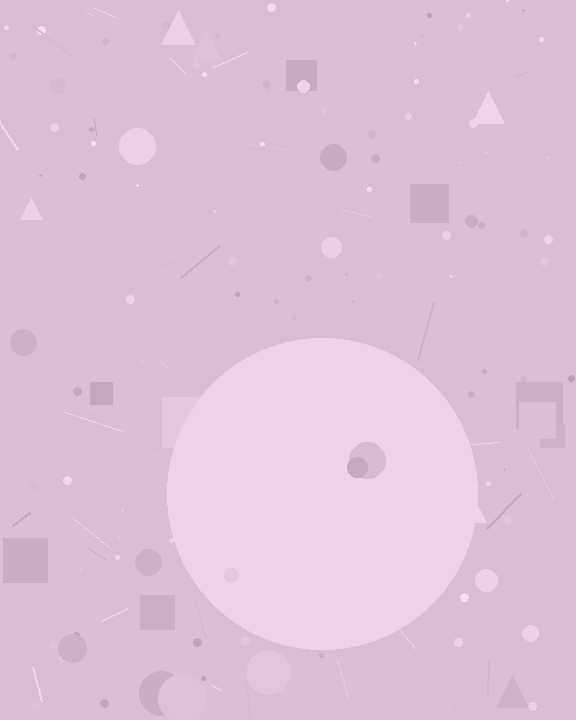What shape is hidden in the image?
A circle is hidden in the image.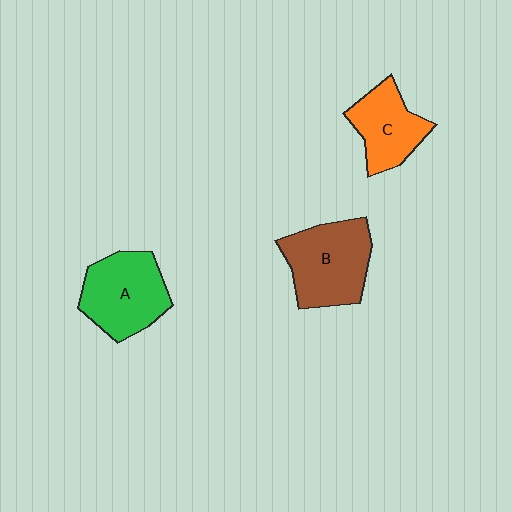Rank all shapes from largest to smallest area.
From largest to smallest: B (brown), A (green), C (orange).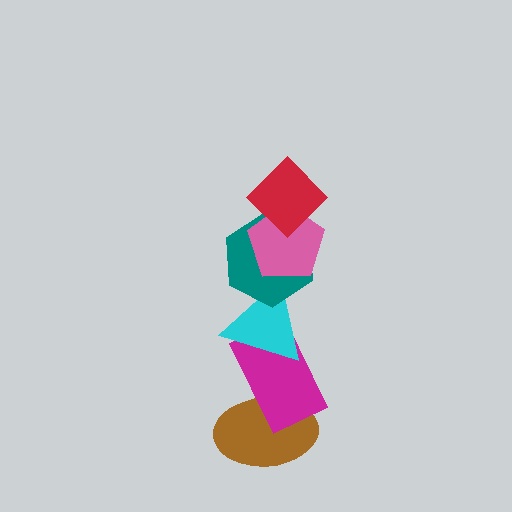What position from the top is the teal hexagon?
The teal hexagon is 3rd from the top.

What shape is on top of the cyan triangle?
The teal hexagon is on top of the cyan triangle.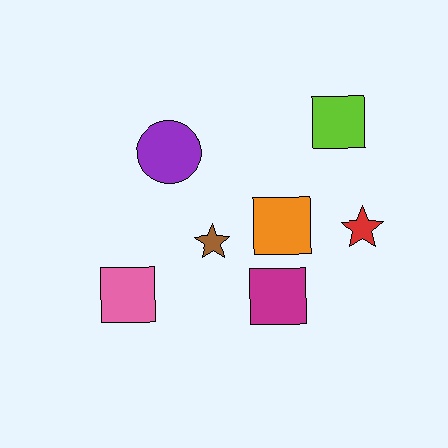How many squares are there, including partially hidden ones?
There are 4 squares.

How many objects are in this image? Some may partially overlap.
There are 7 objects.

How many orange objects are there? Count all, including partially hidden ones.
There is 1 orange object.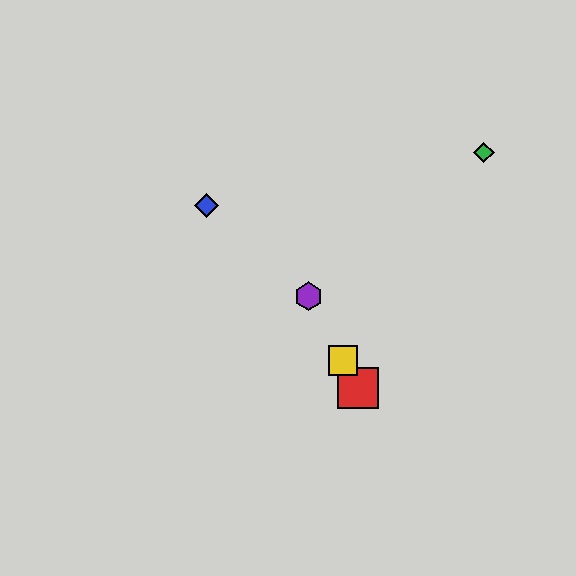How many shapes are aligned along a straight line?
3 shapes (the red square, the yellow square, the purple hexagon) are aligned along a straight line.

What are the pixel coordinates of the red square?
The red square is at (358, 388).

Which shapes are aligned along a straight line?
The red square, the yellow square, the purple hexagon are aligned along a straight line.